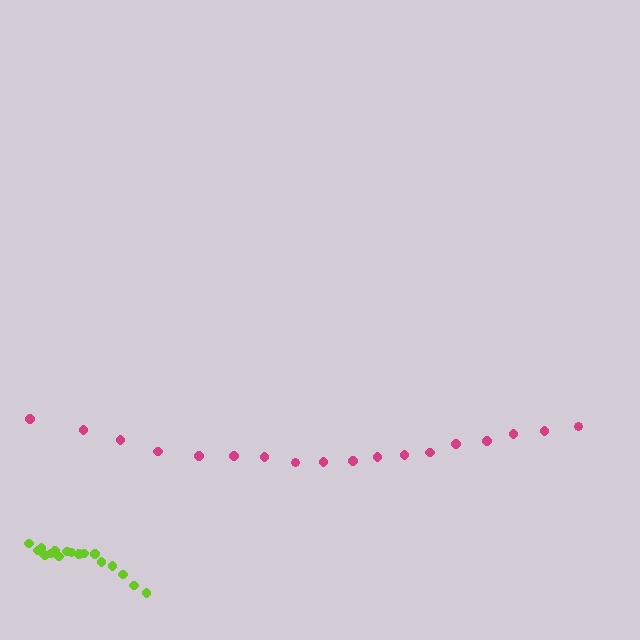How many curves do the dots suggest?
There are 2 distinct paths.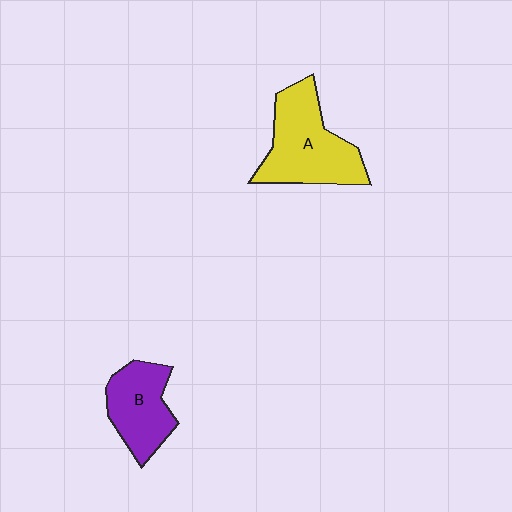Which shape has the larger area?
Shape A (yellow).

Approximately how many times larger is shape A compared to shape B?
Approximately 1.4 times.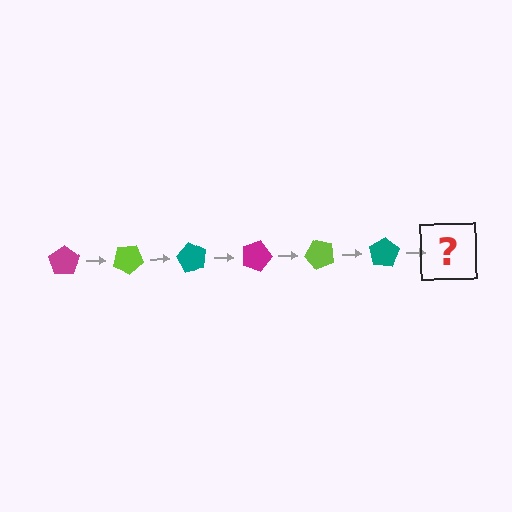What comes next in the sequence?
The next element should be a magenta pentagon, rotated 180 degrees from the start.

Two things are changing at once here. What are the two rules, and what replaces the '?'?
The two rules are that it rotates 30 degrees each step and the color cycles through magenta, lime, and teal. The '?' should be a magenta pentagon, rotated 180 degrees from the start.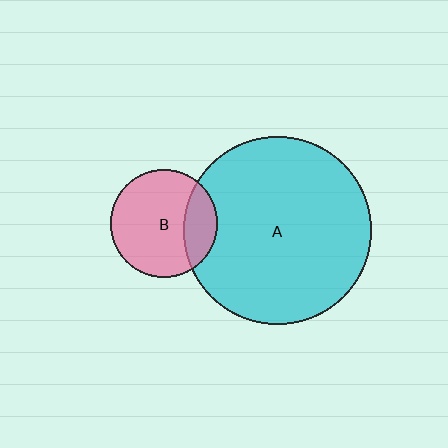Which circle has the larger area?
Circle A (cyan).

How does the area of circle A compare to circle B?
Approximately 3.1 times.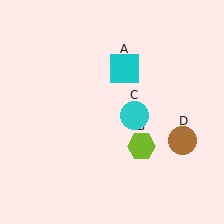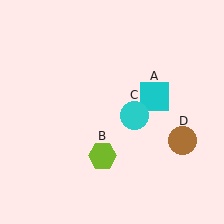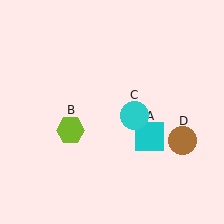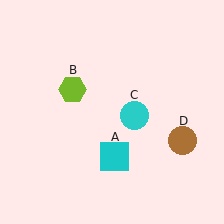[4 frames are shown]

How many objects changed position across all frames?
2 objects changed position: cyan square (object A), lime hexagon (object B).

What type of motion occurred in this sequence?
The cyan square (object A), lime hexagon (object B) rotated clockwise around the center of the scene.